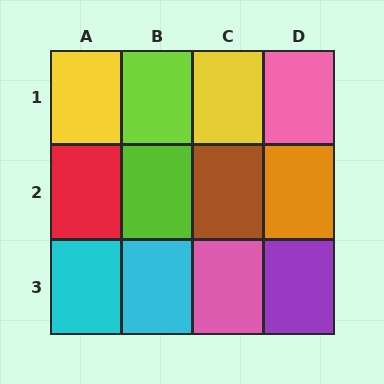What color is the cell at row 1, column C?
Yellow.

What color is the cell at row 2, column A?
Red.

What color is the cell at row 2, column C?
Brown.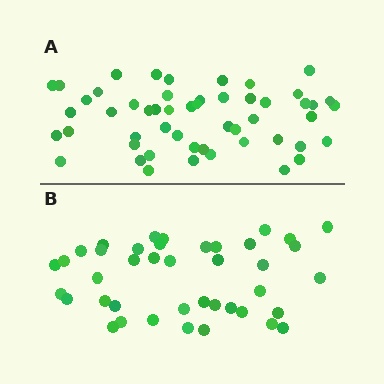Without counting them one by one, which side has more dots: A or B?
Region A (the top region) has more dots.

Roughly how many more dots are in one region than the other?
Region A has roughly 12 or so more dots than region B.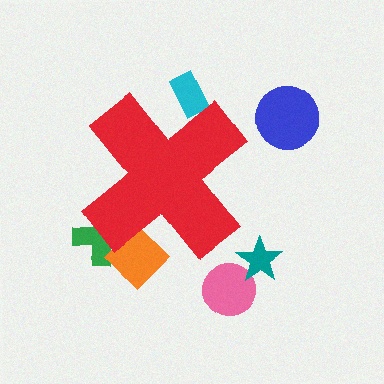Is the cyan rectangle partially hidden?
Yes, the cyan rectangle is partially hidden behind the red cross.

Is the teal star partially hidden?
No, the teal star is fully visible.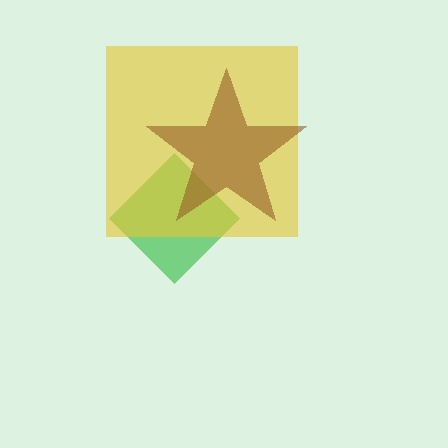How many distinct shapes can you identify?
There are 3 distinct shapes: a green diamond, a yellow square, a brown star.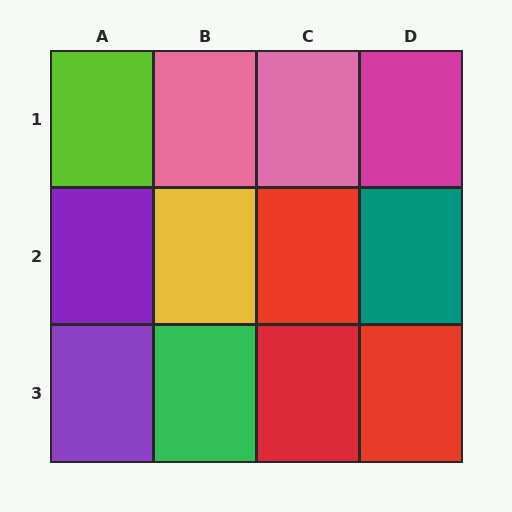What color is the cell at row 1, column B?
Pink.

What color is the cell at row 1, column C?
Pink.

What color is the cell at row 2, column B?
Yellow.